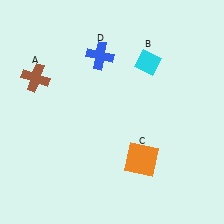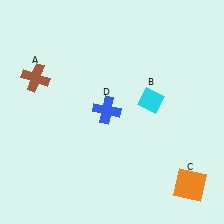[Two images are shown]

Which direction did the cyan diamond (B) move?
The cyan diamond (B) moved down.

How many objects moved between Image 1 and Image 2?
3 objects moved between the two images.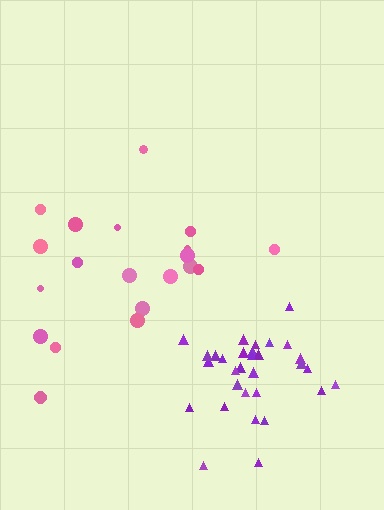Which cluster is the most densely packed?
Purple.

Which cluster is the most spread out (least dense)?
Pink.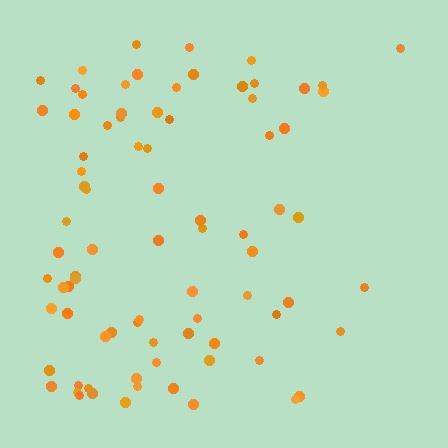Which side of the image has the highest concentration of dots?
The left.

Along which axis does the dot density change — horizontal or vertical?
Horizontal.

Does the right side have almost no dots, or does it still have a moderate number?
Still a moderate number, just noticeably fewer than the left.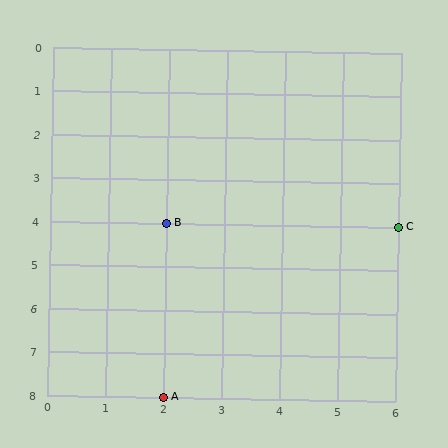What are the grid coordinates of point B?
Point B is at grid coordinates (2, 4).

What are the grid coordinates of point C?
Point C is at grid coordinates (6, 4).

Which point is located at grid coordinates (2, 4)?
Point B is at (2, 4).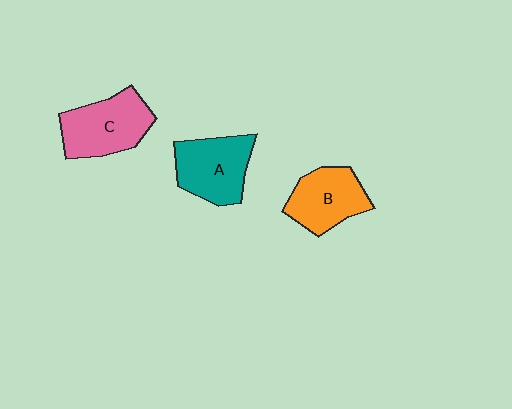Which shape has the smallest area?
Shape B (orange).